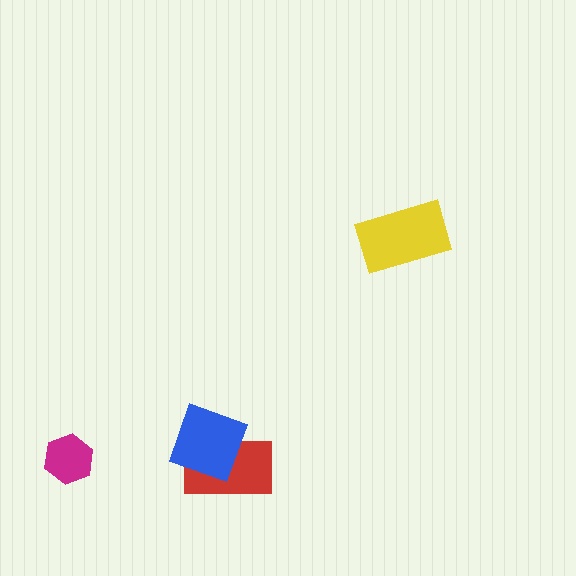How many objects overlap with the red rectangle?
1 object overlaps with the red rectangle.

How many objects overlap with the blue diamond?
1 object overlaps with the blue diamond.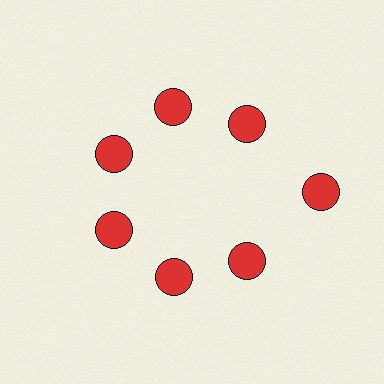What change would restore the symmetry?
The symmetry would be restored by moving it inward, back onto the ring so that all 7 circles sit at equal angles and equal distance from the center.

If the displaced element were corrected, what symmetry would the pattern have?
It would have 7-fold rotational symmetry — the pattern would map onto itself every 51 degrees.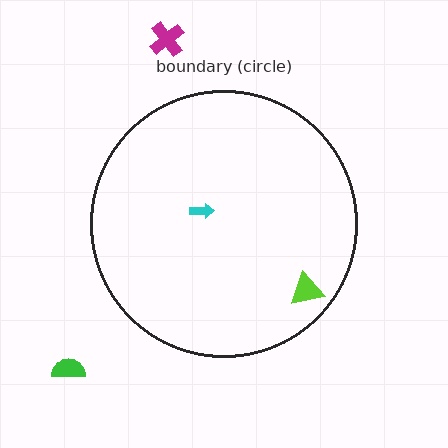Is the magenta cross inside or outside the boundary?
Outside.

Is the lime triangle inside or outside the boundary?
Inside.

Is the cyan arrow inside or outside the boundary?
Inside.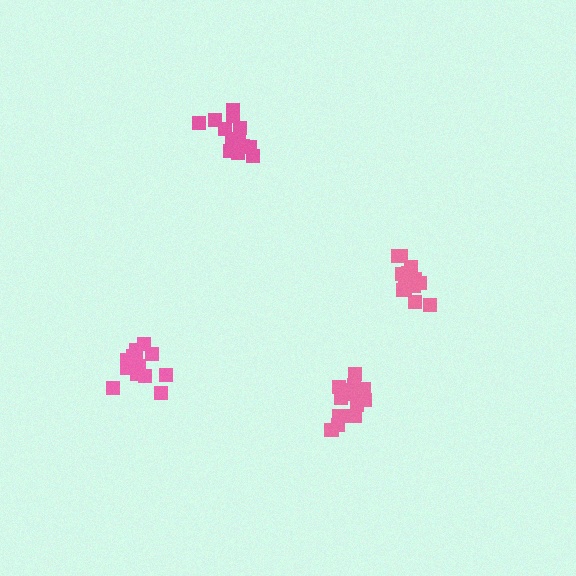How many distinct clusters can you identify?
There are 4 distinct clusters.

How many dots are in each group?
Group 1: 16 dots, Group 2: 14 dots, Group 3: 13 dots, Group 4: 13 dots (56 total).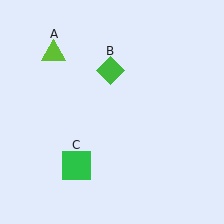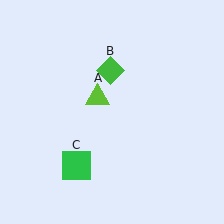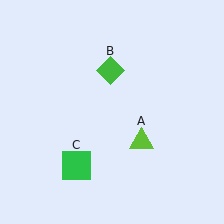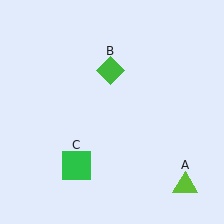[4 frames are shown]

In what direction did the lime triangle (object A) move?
The lime triangle (object A) moved down and to the right.